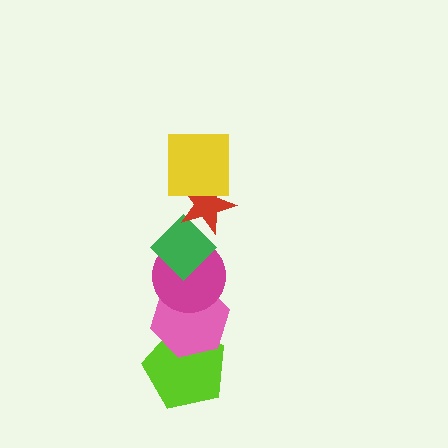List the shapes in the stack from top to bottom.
From top to bottom: the yellow square, the red star, the green diamond, the magenta circle, the pink hexagon, the lime pentagon.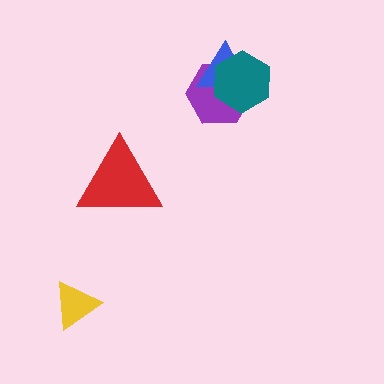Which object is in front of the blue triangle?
The teal hexagon is in front of the blue triangle.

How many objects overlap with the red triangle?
0 objects overlap with the red triangle.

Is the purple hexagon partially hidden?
Yes, it is partially covered by another shape.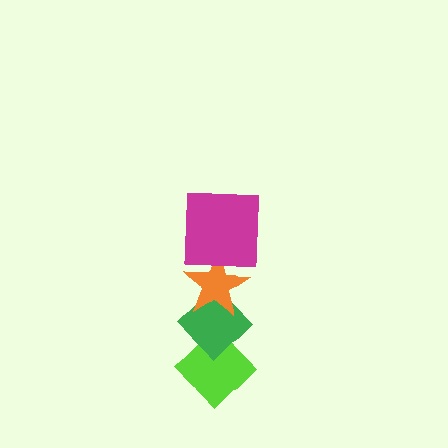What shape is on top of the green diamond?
The orange star is on top of the green diamond.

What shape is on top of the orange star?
The magenta square is on top of the orange star.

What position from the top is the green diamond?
The green diamond is 3rd from the top.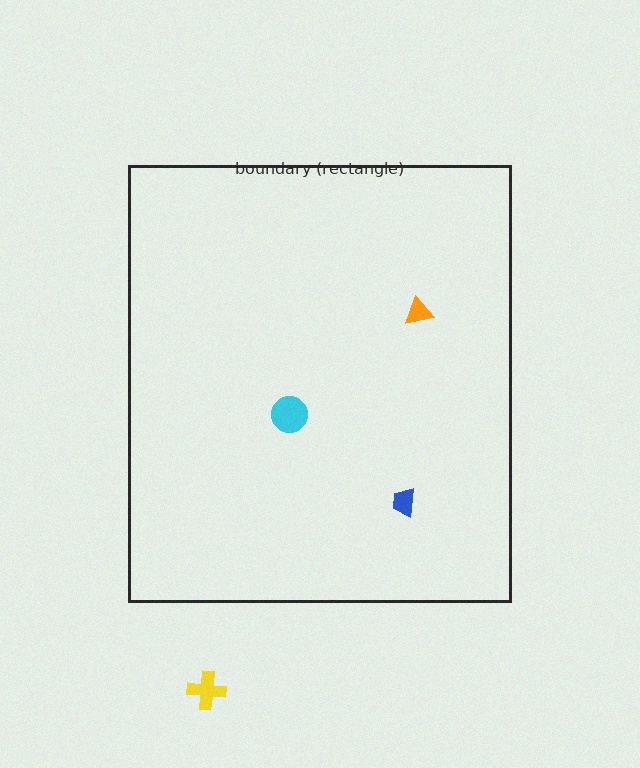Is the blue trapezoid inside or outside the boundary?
Inside.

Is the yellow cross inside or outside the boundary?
Outside.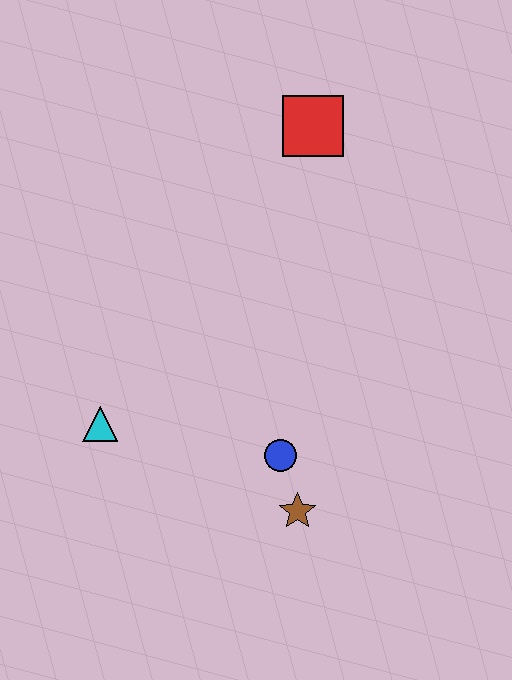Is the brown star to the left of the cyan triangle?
No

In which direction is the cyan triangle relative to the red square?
The cyan triangle is below the red square.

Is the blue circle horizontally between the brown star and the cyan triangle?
Yes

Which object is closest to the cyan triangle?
The blue circle is closest to the cyan triangle.